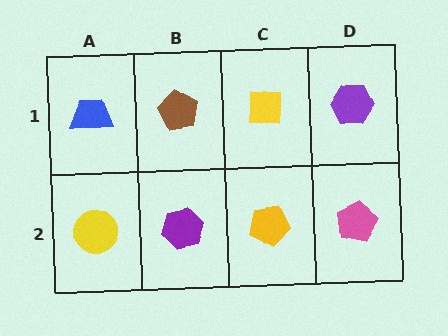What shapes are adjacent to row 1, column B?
A purple hexagon (row 2, column B), a blue trapezoid (row 1, column A), a yellow square (row 1, column C).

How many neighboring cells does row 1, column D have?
2.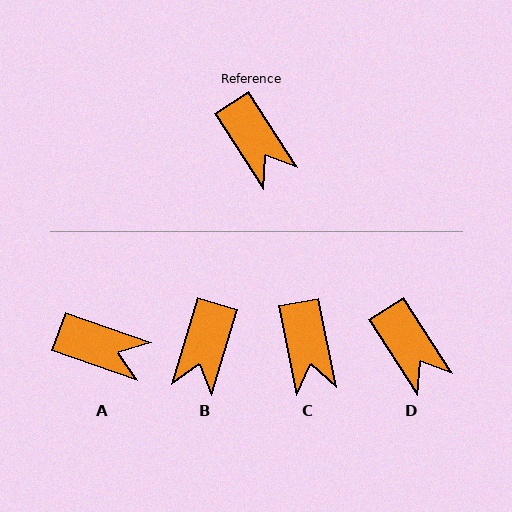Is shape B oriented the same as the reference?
No, it is off by about 49 degrees.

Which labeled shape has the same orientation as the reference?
D.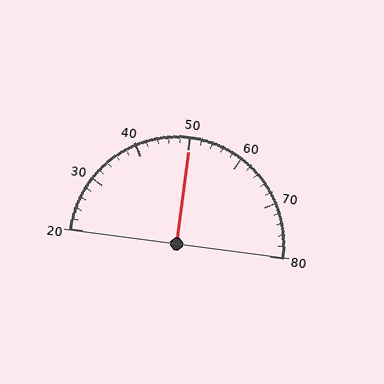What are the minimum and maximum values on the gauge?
The gauge ranges from 20 to 80.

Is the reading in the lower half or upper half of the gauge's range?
The reading is in the upper half of the range (20 to 80).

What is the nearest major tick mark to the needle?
The nearest major tick mark is 50.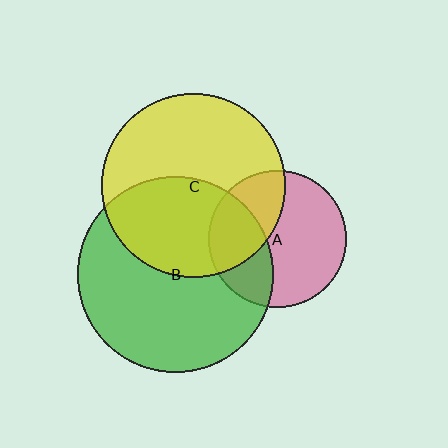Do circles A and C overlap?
Yes.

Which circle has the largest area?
Circle B (green).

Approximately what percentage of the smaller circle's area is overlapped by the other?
Approximately 35%.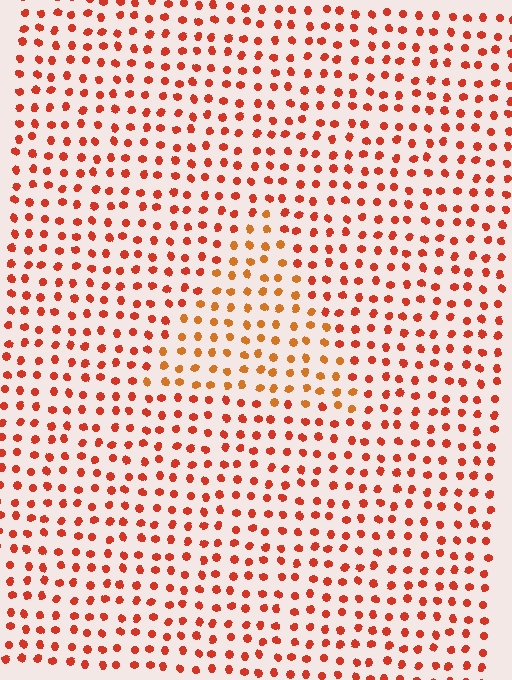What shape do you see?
I see a triangle.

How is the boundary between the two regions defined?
The boundary is defined purely by a slight shift in hue (about 23 degrees). Spacing, size, and orientation are identical on both sides.